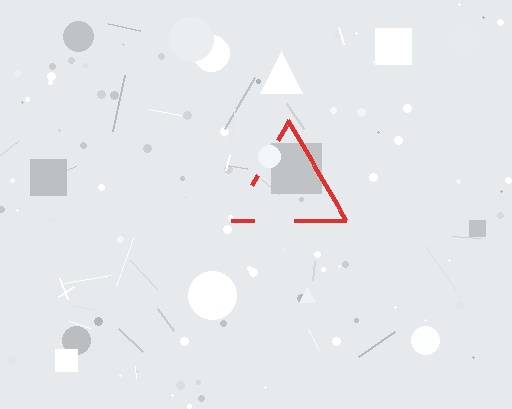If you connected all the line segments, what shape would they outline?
They would outline a triangle.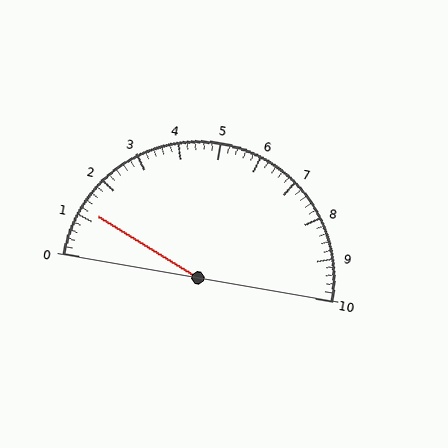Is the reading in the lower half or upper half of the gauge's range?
The reading is in the lower half of the range (0 to 10).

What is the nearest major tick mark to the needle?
The nearest major tick mark is 1.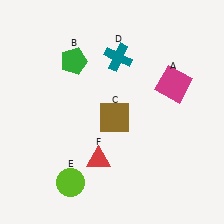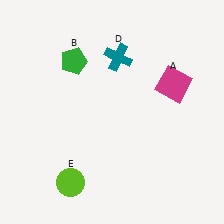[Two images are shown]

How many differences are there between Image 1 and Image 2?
There are 2 differences between the two images.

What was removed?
The red triangle (F), the brown square (C) were removed in Image 2.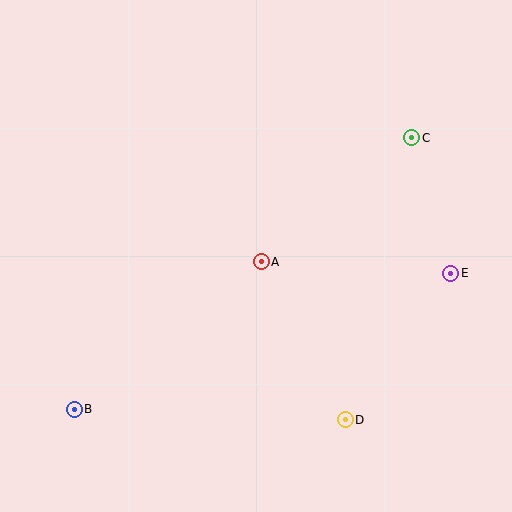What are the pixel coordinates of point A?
Point A is at (261, 262).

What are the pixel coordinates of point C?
Point C is at (412, 138).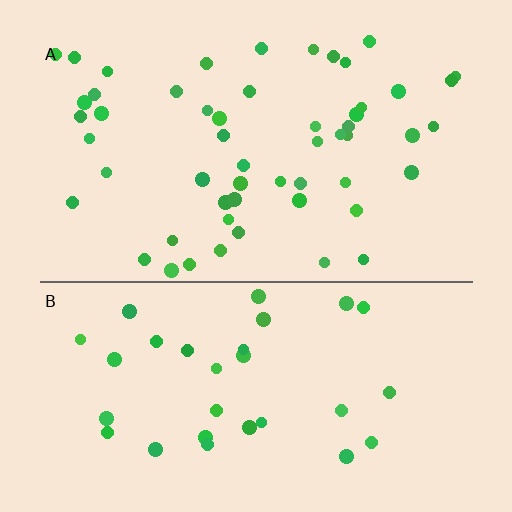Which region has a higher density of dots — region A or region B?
A (the top).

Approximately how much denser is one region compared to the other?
Approximately 1.7× — region A over region B.